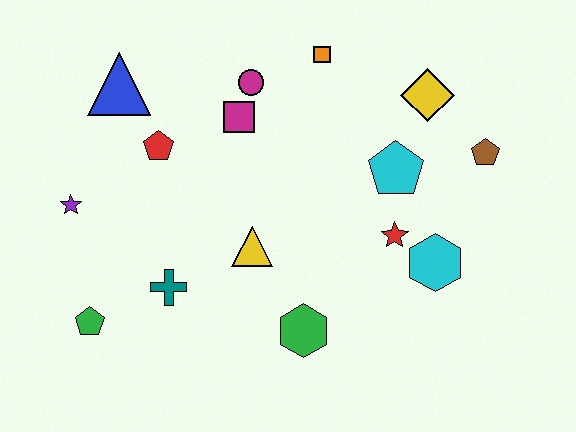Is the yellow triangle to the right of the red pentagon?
Yes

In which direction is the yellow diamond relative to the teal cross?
The yellow diamond is to the right of the teal cross.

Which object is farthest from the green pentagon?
The brown pentagon is farthest from the green pentagon.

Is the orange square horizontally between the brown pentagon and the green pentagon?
Yes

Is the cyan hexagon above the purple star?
No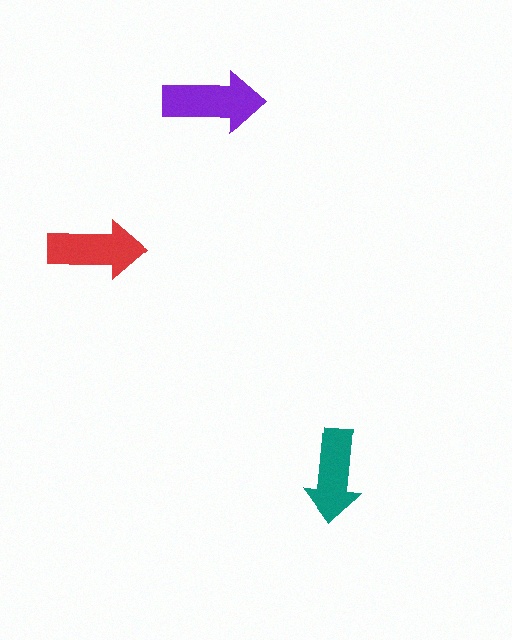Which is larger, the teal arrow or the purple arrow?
The purple one.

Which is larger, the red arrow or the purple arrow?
The purple one.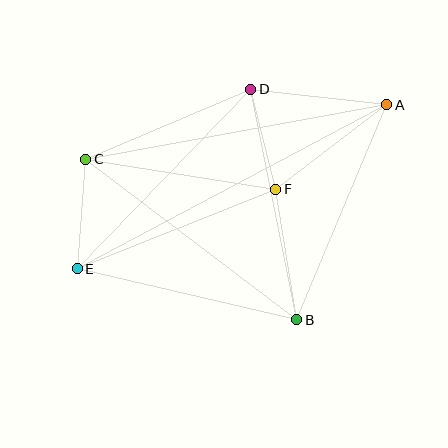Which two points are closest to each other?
Points D and F are closest to each other.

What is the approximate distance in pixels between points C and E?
The distance between C and E is approximately 110 pixels.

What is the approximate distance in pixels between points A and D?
The distance between A and D is approximately 137 pixels.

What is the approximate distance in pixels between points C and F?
The distance between C and F is approximately 192 pixels.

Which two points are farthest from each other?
Points A and E are farthest from each other.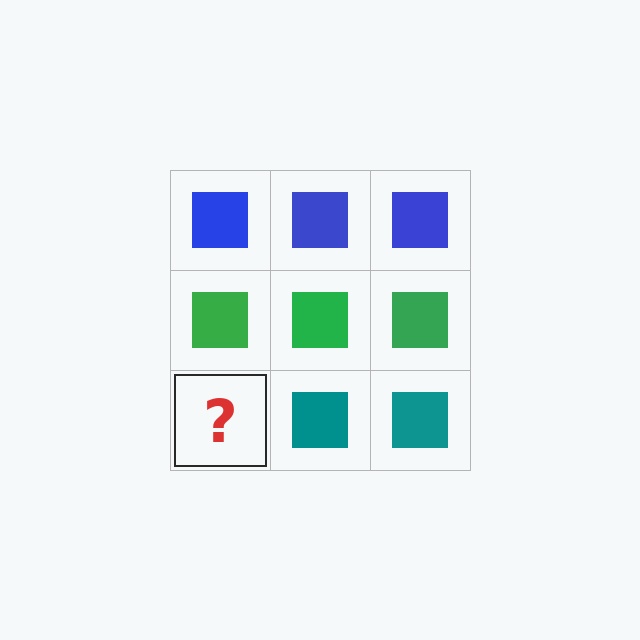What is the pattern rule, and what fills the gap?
The rule is that each row has a consistent color. The gap should be filled with a teal square.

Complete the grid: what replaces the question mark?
The question mark should be replaced with a teal square.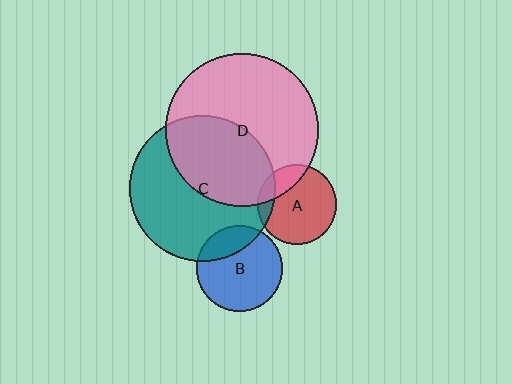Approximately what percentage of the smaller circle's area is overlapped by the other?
Approximately 45%.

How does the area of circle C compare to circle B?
Approximately 2.9 times.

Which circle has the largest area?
Circle D (pink).